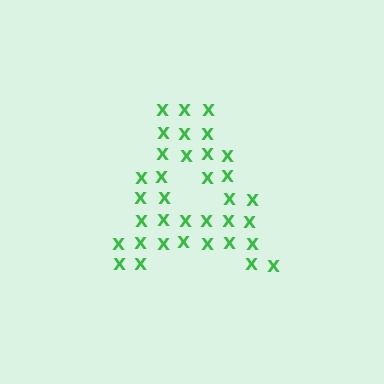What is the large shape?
The large shape is the letter A.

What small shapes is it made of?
It is made of small letter X's.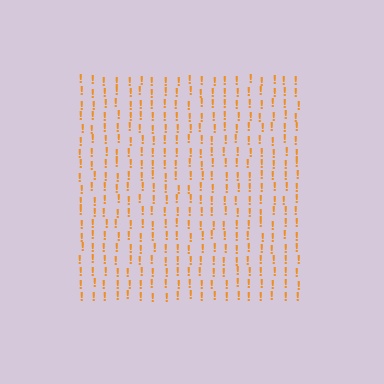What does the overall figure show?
The overall figure shows a square.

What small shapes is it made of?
It is made of small exclamation marks.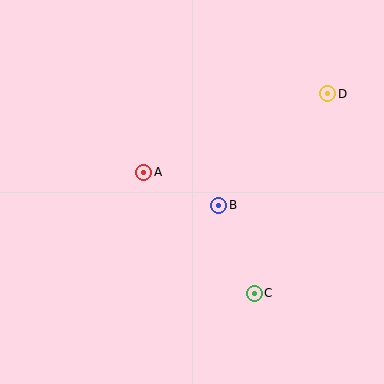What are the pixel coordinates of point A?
Point A is at (144, 172).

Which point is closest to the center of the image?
Point B at (219, 205) is closest to the center.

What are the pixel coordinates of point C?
Point C is at (254, 293).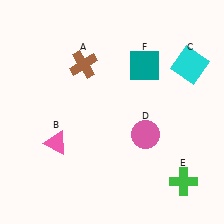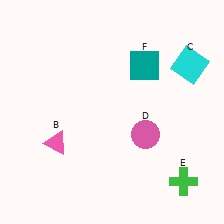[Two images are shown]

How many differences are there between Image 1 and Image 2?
There is 1 difference between the two images.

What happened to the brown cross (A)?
The brown cross (A) was removed in Image 2. It was in the top-left area of Image 1.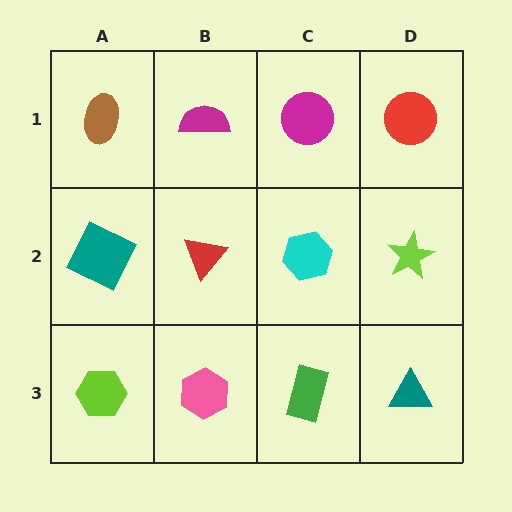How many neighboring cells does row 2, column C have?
4.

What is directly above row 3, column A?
A teal square.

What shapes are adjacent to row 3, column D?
A lime star (row 2, column D), a green rectangle (row 3, column C).